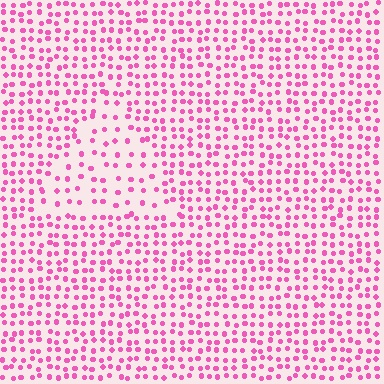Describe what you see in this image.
The image contains small pink elements arranged at two different densities. A triangle-shaped region is visible where the elements are less densely packed than the surrounding area.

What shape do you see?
I see a triangle.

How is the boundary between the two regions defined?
The boundary is defined by a change in element density (approximately 1.9x ratio). All elements are the same color, size, and shape.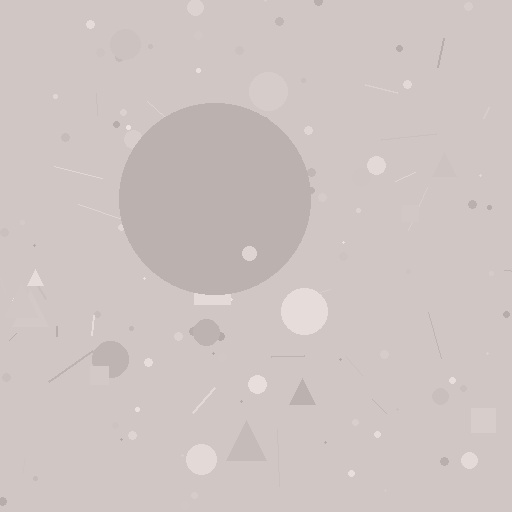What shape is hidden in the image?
A circle is hidden in the image.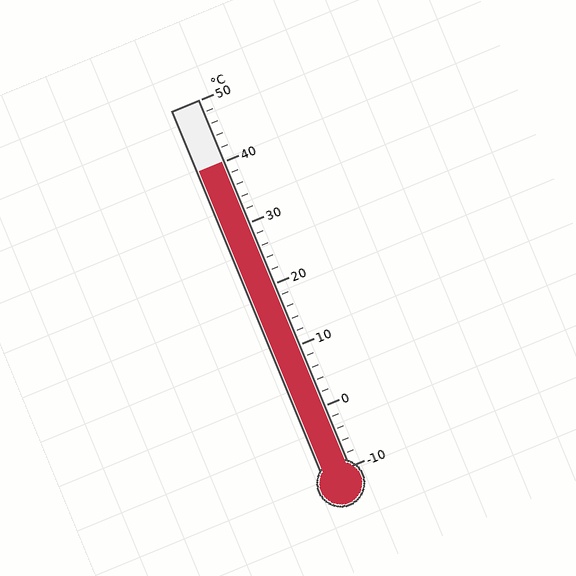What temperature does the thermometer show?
The thermometer shows approximately 40°C.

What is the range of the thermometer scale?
The thermometer scale ranges from -10°C to 50°C.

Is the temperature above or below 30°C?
The temperature is above 30°C.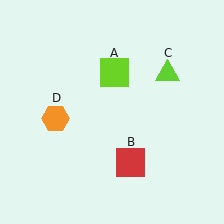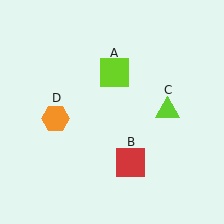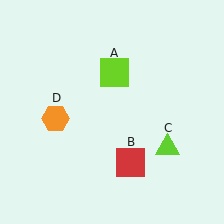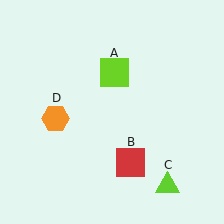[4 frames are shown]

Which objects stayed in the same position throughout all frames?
Lime square (object A) and red square (object B) and orange hexagon (object D) remained stationary.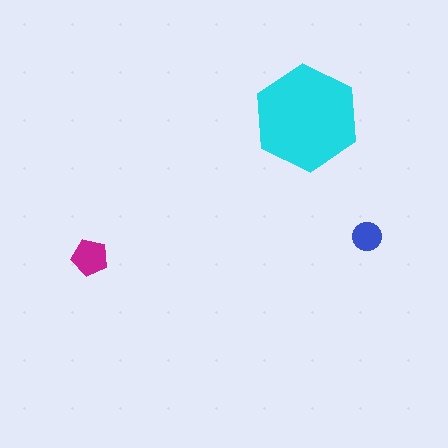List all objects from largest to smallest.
The cyan hexagon, the magenta pentagon, the blue circle.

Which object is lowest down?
The magenta pentagon is bottommost.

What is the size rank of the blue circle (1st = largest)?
3rd.